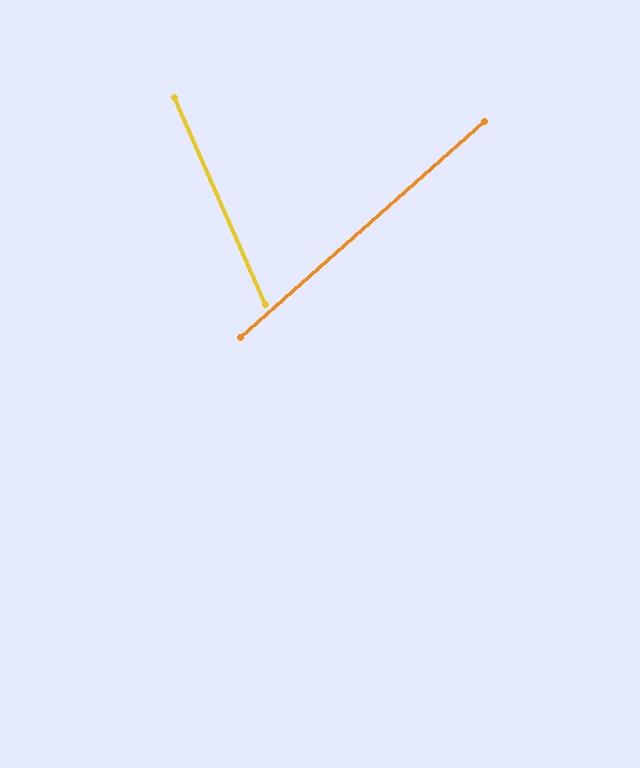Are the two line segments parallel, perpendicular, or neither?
Neither parallel nor perpendicular — they differ by about 72°.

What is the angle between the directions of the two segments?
Approximately 72 degrees.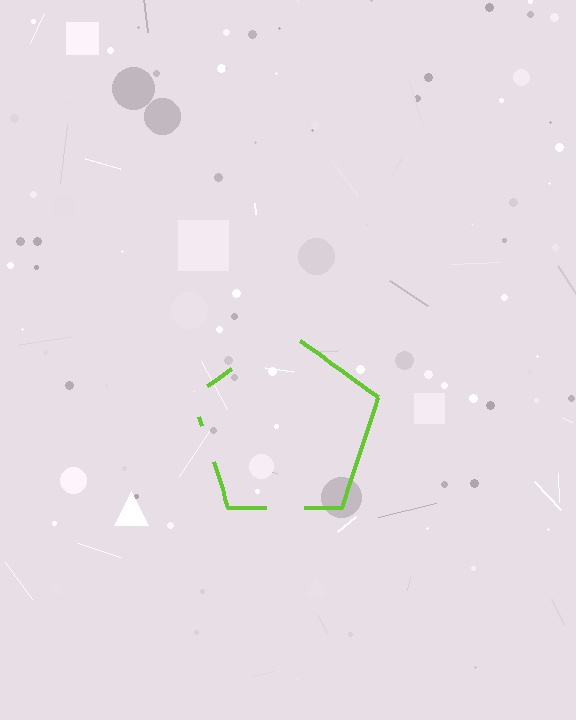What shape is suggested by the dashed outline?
The dashed outline suggests a pentagon.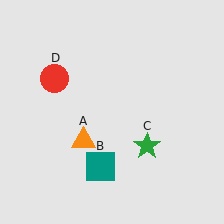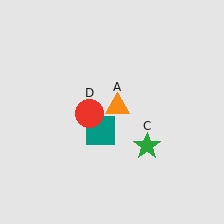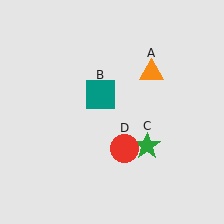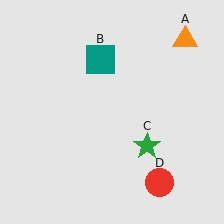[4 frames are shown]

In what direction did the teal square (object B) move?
The teal square (object B) moved up.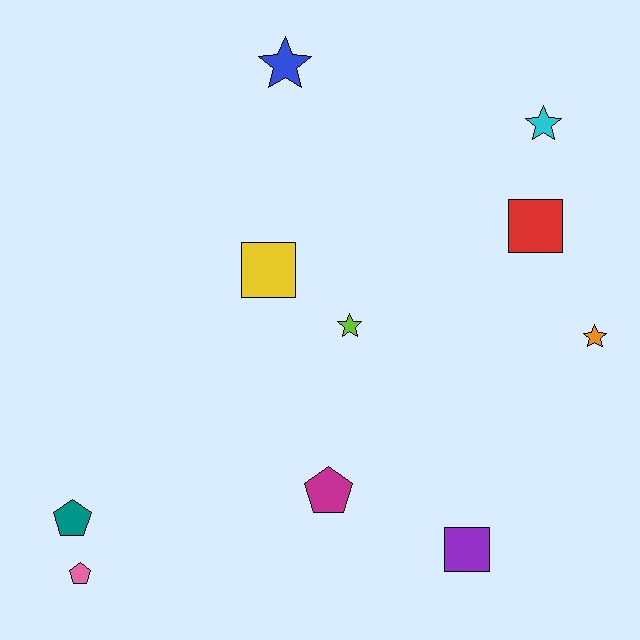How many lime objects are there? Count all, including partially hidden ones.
There is 1 lime object.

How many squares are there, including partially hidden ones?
There are 3 squares.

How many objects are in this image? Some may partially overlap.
There are 10 objects.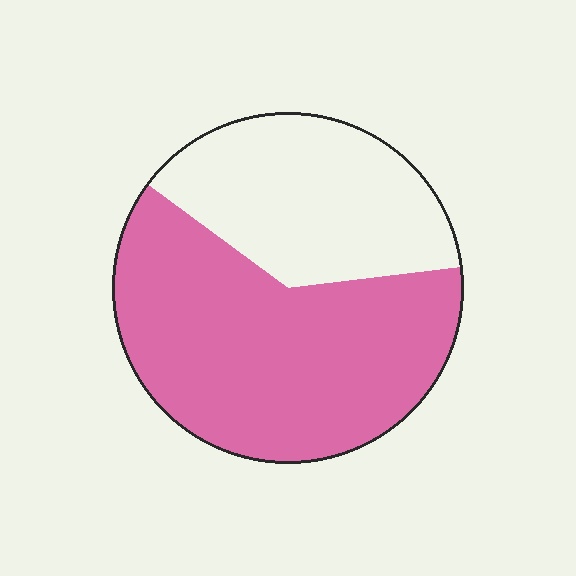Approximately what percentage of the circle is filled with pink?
Approximately 60%.